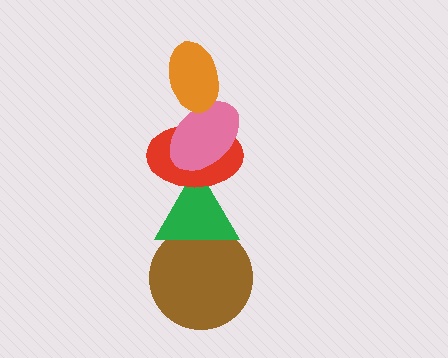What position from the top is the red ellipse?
The red ellipse is 3rd from the top.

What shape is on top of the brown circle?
The green triangle is on top of the brown circle.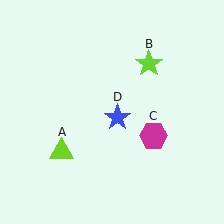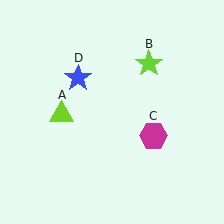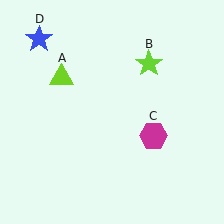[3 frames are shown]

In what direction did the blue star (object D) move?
The blue star (object D) moved up and to the left.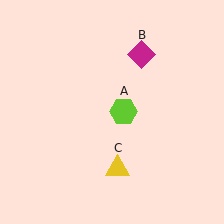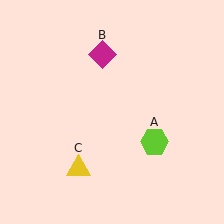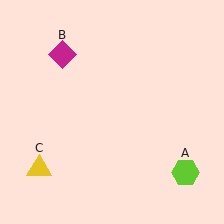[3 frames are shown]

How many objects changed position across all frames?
3 objects changed position: lime hexagon (object A), magenta diamond (object B), yellow triangle (object C).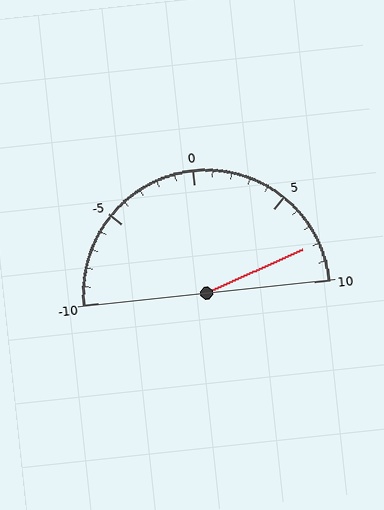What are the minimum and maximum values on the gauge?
The gauge ranges from -10 to 10.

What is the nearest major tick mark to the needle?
The nearest major tick mark is 10.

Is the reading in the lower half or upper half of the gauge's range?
The reading is in the upper half of the range (-10 to 10).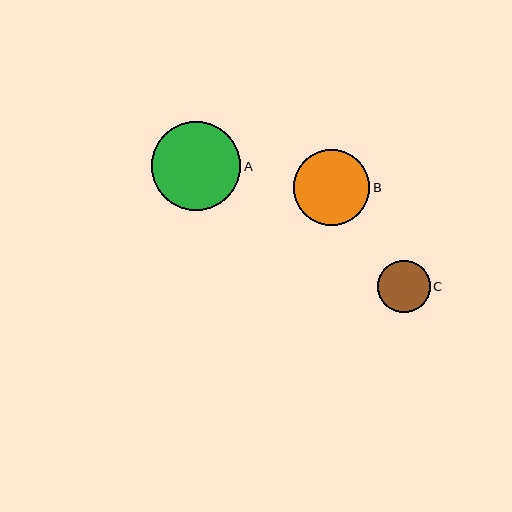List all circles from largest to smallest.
From largest to smallest: A, B, C.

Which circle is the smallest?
Circle C is the smallest with a size of approximately 52 pixels.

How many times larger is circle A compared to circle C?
Circle A is approximately 1.7 times the size of circle C.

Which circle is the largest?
Circle A is the largest with a size of approximately 89 pixels.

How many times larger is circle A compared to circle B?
Circle A is approximately 1.2 times the size of circle B.